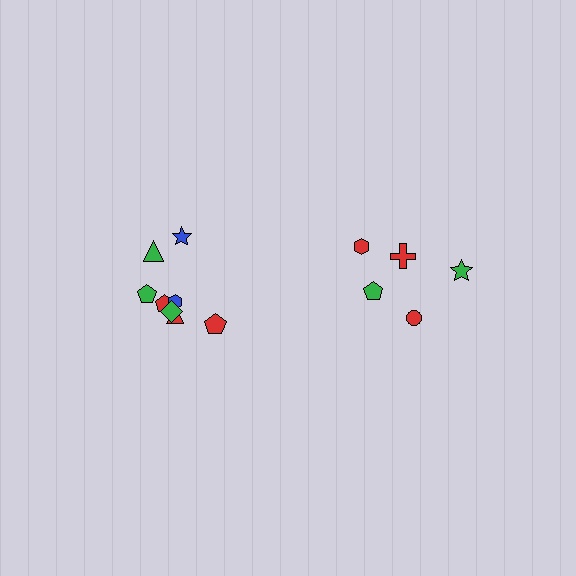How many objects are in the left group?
There are 8 objects.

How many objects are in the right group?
There are 5 objects.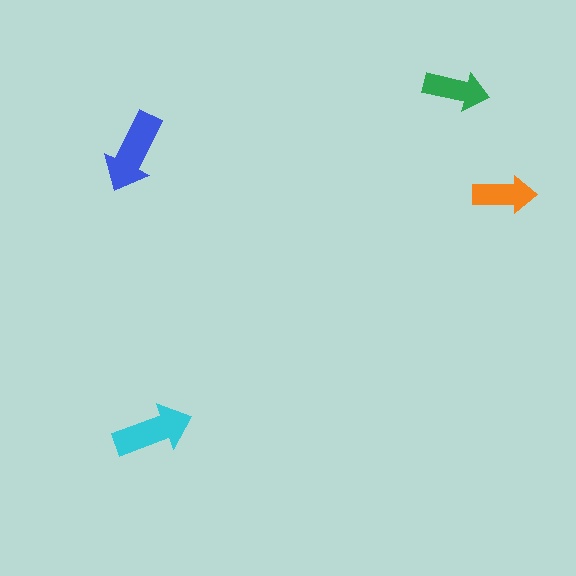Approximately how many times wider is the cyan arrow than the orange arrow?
About 1.5 times wider.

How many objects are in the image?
There are 4 objects in the image.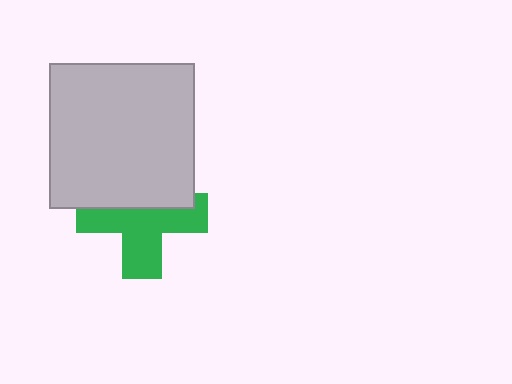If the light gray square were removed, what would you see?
You would see the complete green cross.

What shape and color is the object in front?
The object in front is a light gray square.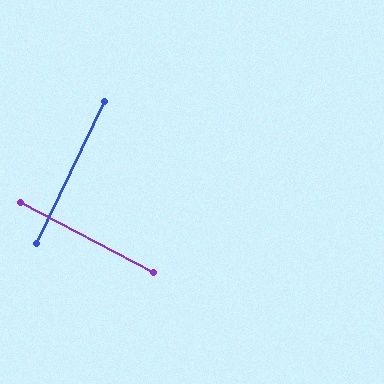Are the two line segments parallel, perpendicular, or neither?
Perpendicular — they meet at approximately 88°.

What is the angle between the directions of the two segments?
Approximately 88 degrees.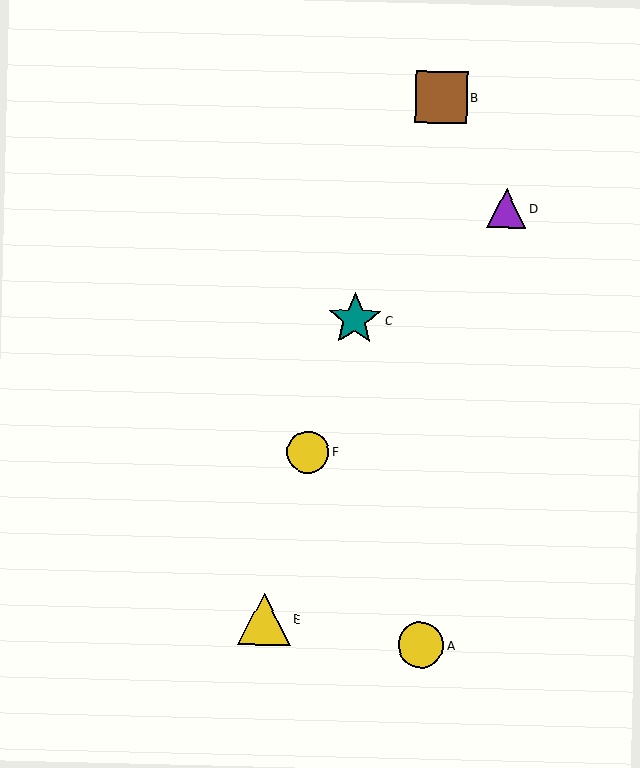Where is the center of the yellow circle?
The center of the yellow circle is at (308, 452).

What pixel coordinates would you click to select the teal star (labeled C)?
Click at (355, 319) to select the teal star C.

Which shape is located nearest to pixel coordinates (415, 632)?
The yellow circle (labeled A) at (421, 645) is nearest to that location.